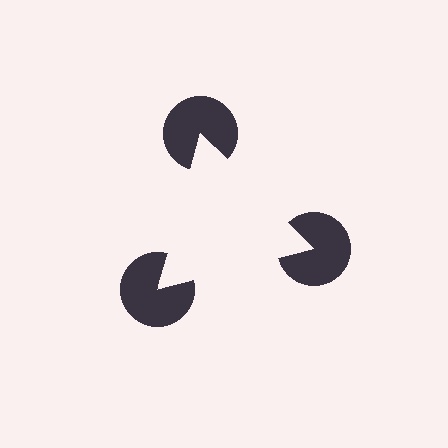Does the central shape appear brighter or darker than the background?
It typically appears slightly brighter than the background, even though no actual brightness change is drawn.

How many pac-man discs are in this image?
There are 3 — one at each vertex of the illusory triangle.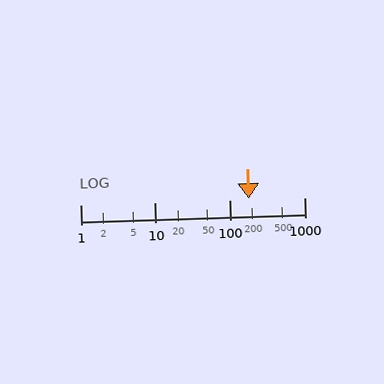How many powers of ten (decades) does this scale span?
The scale spans 3 decades, from 1 to 1000.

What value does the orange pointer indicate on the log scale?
The pointer indicates approximately 180.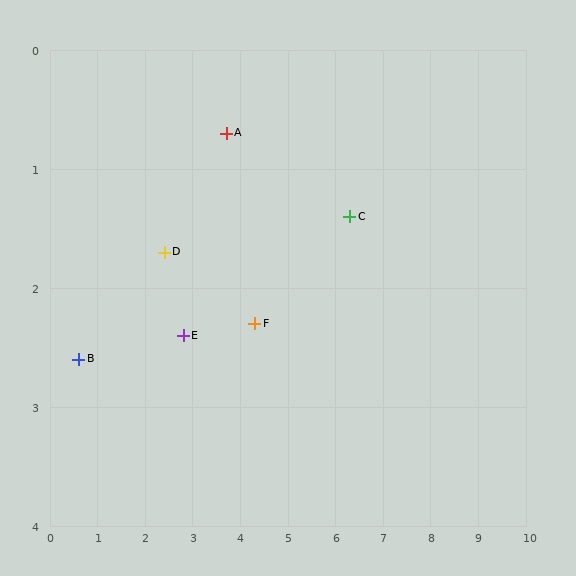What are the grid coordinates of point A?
Point A is at approximately (3.7, 0.7).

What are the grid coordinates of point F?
Point F is at approximately (4.3, 2.3).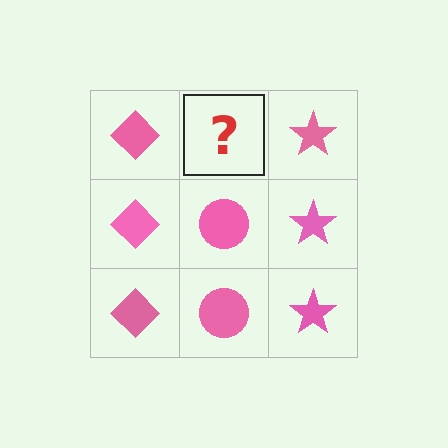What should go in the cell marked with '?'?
The missing cell should contain a pink circle.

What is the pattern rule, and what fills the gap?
The rule is that each column has a consistent shape. The gap should be filled with a pink circle.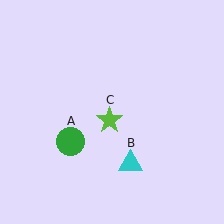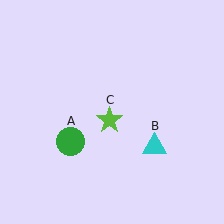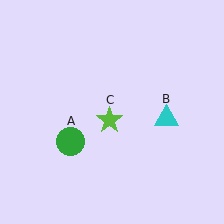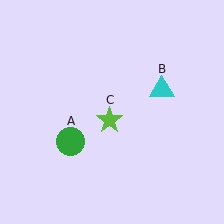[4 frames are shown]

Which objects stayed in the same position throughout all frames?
Green circle (object A) and lime star (object C) remained stationary.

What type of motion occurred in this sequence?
The cyan triangle (object B) rotated counterclockwise around the center of the scene.